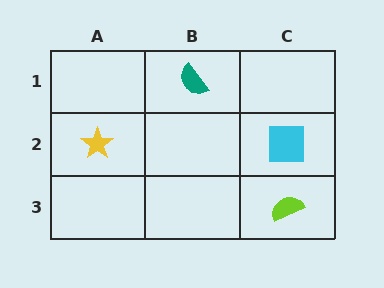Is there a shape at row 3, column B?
No, that cell is empty.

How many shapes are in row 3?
1 shape.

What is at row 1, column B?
A teal semicircle.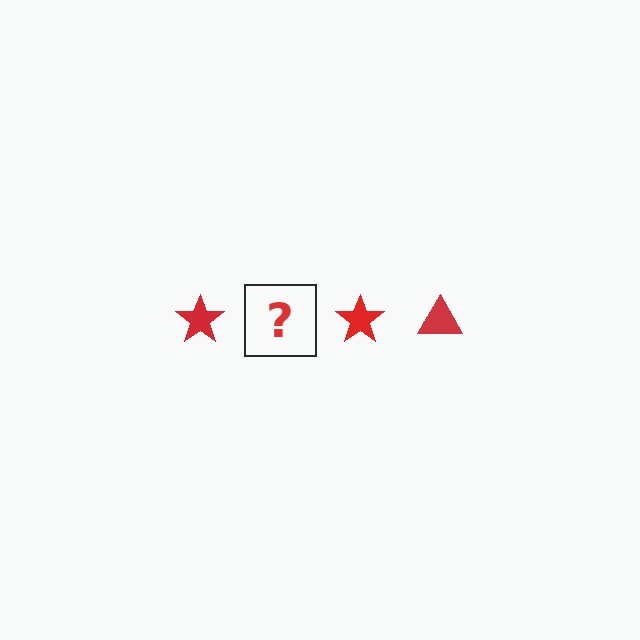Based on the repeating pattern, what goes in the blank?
The blank should be a red triangle.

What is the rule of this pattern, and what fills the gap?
The rule is that the pattern cycles through star, triangle shapes in red. The gap should be filled with a red triangle.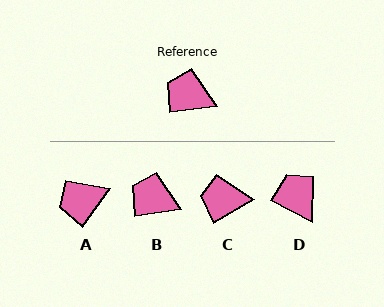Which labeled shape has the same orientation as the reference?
B.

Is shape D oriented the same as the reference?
No, it is off by about 35 degrees.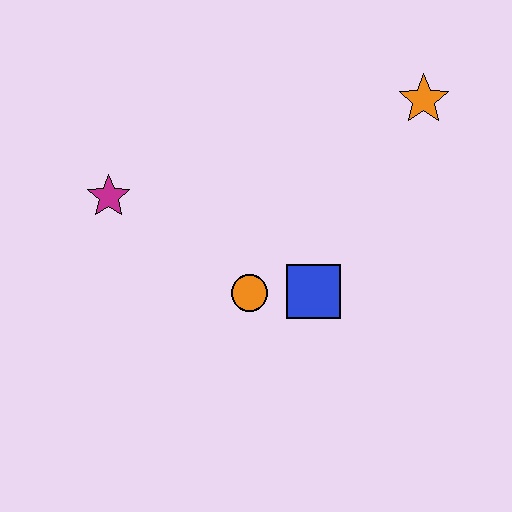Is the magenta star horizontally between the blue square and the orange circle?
No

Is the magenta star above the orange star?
No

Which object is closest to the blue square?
The orange circle is closest to the blue square.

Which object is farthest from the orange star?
The magenta star is farthest from the orange star.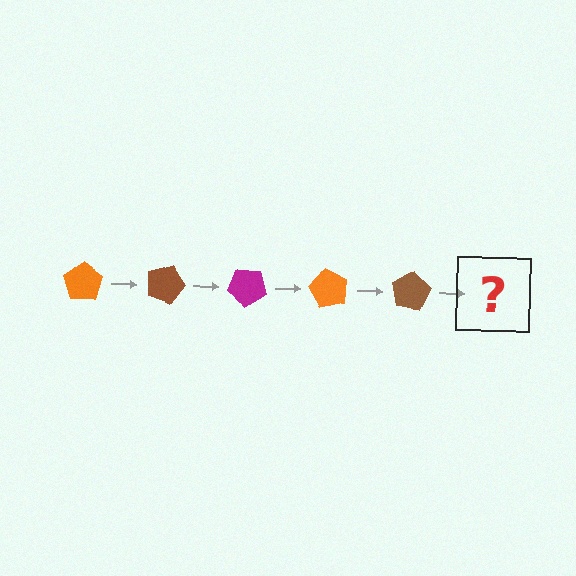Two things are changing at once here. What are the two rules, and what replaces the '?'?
The two rules are that it rotates 20 degrees each step and the color cycles through orange, brown, and magenta. The '?' should be a magenta pentagon, rotated 100 degrees from the start.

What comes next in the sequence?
The next element should be a magenta pentagon, rotated 100 degrees from the start.